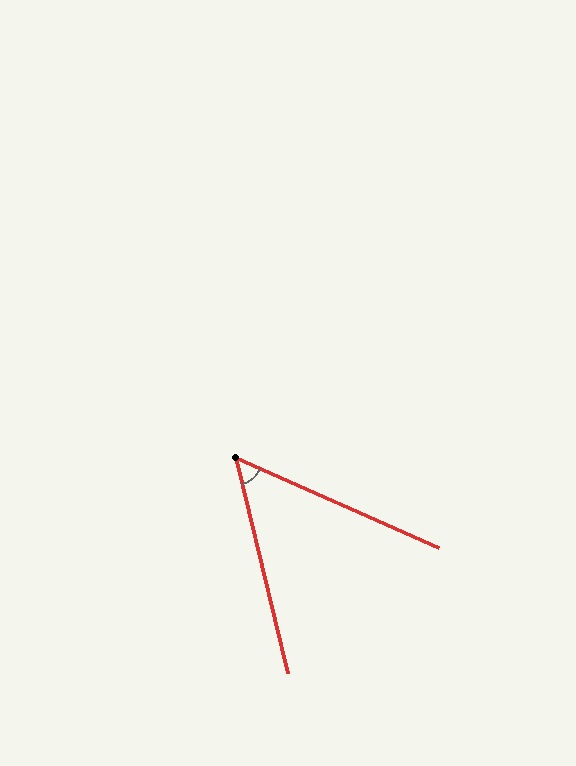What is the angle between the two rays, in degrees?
Approximately 53 degrees.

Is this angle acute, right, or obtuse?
It is acute.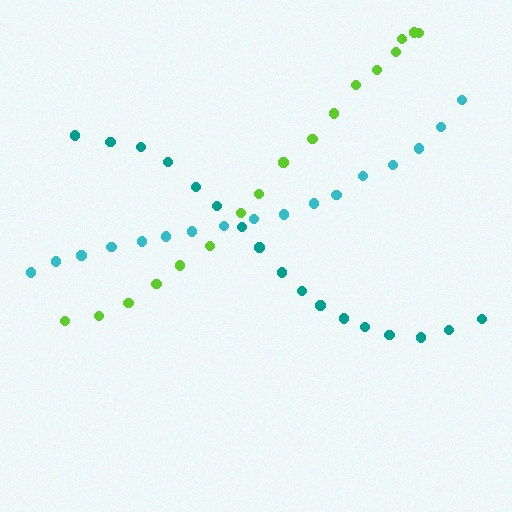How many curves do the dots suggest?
There are 3 distinct paths.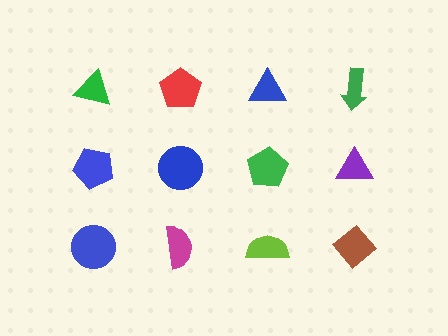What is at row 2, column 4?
A purple triangle.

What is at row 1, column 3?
A blue triangle.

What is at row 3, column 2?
A magenta semicircle.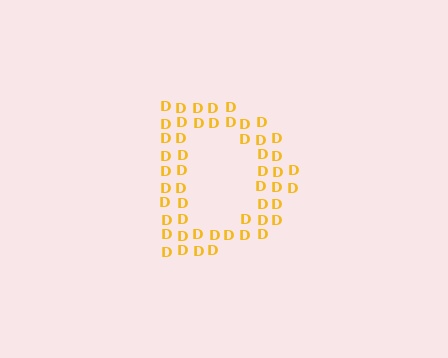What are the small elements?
The small elements are letter D's.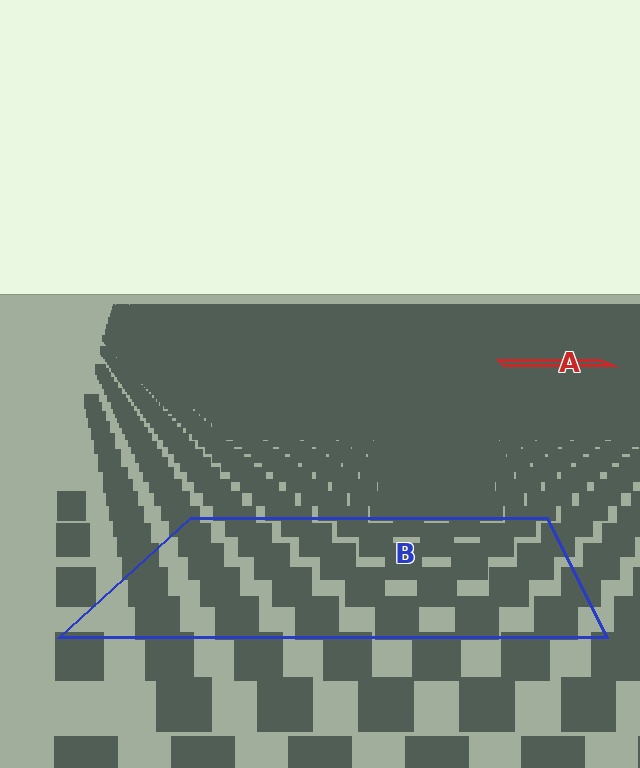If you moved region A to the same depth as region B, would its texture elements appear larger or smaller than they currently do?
They would appear larger. At a closer depth, the same texture elements are projected at a bigger on-screen size.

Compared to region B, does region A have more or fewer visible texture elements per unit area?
Region A has more texture elements per unit area — they are packed more densely because it is farther away.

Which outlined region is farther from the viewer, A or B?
Region A is farther from the viewer — the texture elements inside it appear smaller and more densely packed.